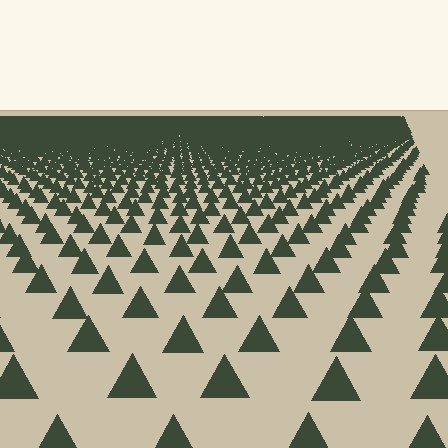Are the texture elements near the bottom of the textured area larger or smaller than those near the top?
Larger. Near the bottom, elements are closer to the viewer and appear at a bigger on-screen size.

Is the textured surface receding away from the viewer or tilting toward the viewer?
The surface is receding away from the viewer. Texture elements get smaller and denser toward the top.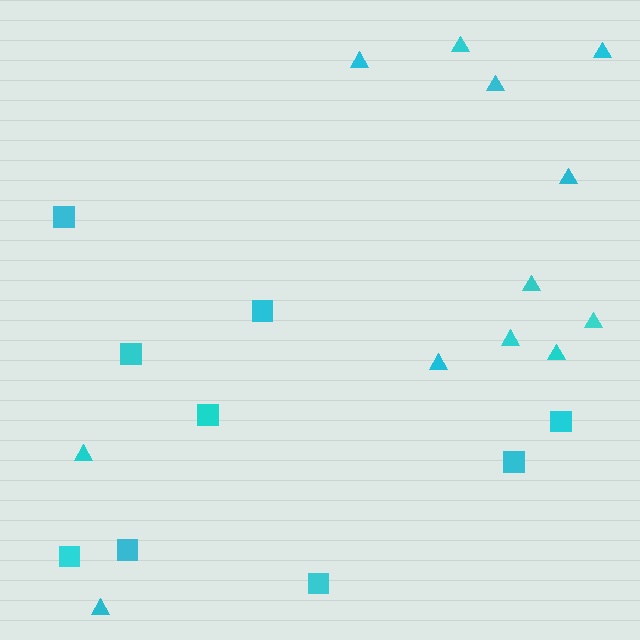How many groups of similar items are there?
There are 2 groups: one group of squares (9) and one group of triangles (12).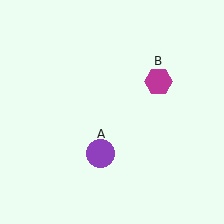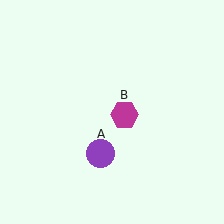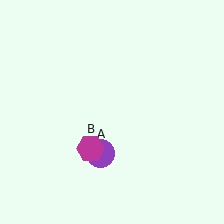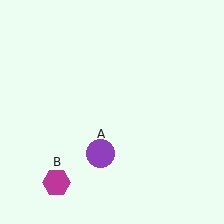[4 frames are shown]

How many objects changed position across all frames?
1 object changed position: magenta hexagon (object B).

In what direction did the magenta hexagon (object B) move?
The magenta hexagon (object B) moved down and to the left.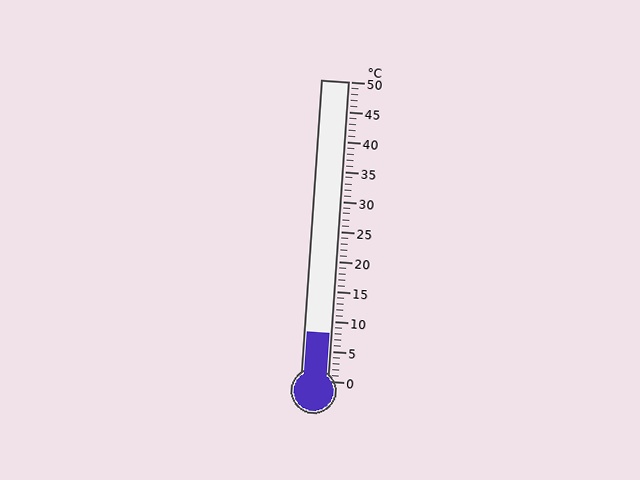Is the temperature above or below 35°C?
The temperature is below 35°C.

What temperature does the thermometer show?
The thermometer shows approximately 8°C.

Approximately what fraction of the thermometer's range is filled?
The thermometer is filled to approximately 15% of its range.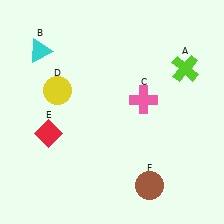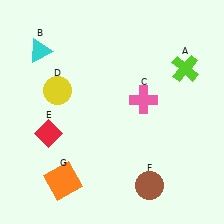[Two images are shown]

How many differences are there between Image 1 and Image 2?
There is 1 difference between the two images.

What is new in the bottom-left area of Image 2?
An orange square (G) was added in the bottom-left area of Image 2.